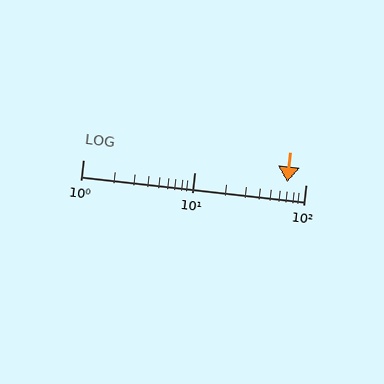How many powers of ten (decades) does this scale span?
The scale spans 2 decades, from 1 to 100.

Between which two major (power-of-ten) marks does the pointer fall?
The pointer is between 10 and 100.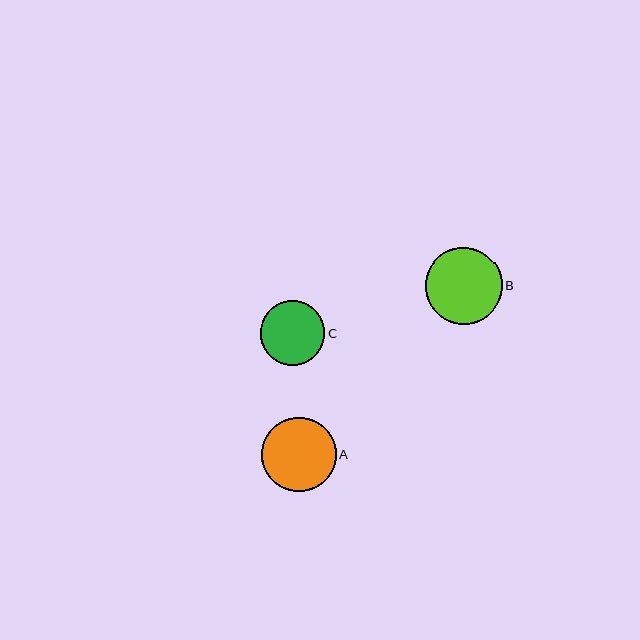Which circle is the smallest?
Circle C is the smallest with a size of approximately 64 pixels.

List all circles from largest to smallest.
From largest to smallest: B, A, C.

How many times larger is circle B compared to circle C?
Circle B is approximately 1.2 times the size of circle C.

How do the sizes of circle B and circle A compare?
Circle B and circle A are approximately the same size.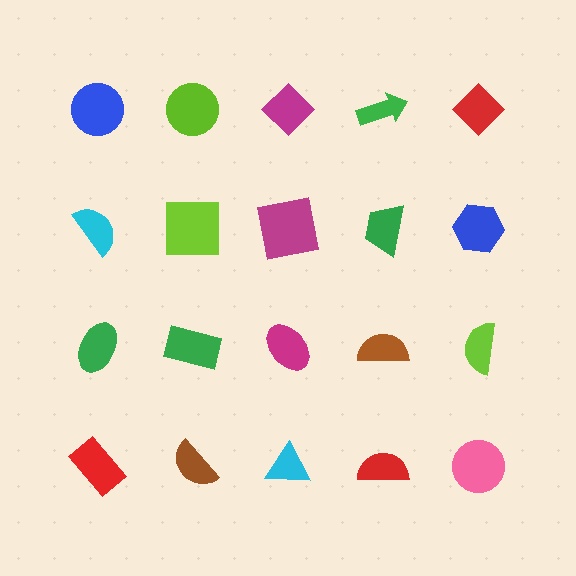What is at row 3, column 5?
A lime semicircle.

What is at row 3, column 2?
A green rectangle.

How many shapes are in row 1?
5 shapes.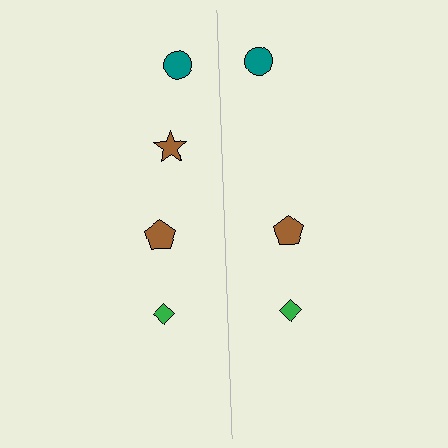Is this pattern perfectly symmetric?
No, the pattern is not perfectly symmetric. A brown star is missing from the right side.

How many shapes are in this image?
There are 7 shapes in this image.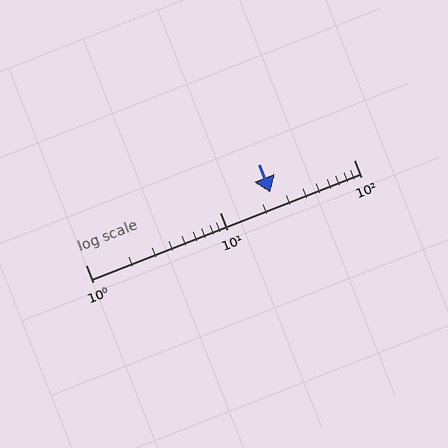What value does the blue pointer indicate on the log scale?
The pointer indicates approximately 24.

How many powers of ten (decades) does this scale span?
The scale spans 2 decades, from 1 to 100.